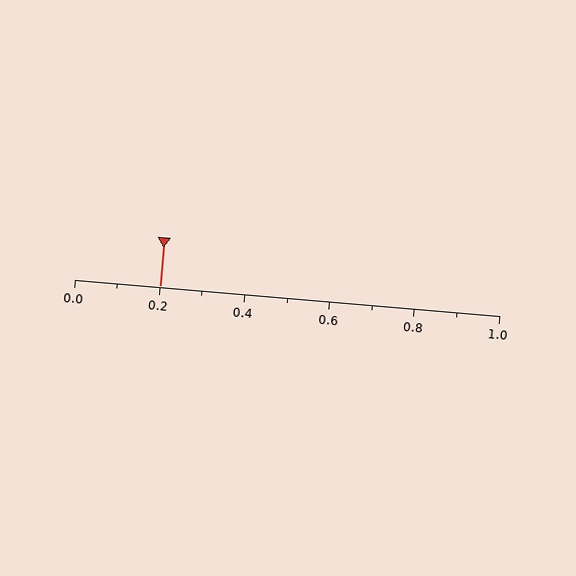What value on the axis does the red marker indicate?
The marker indicates approximately 0.2.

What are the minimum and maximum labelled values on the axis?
The axis runs from 0.0 to 1.0.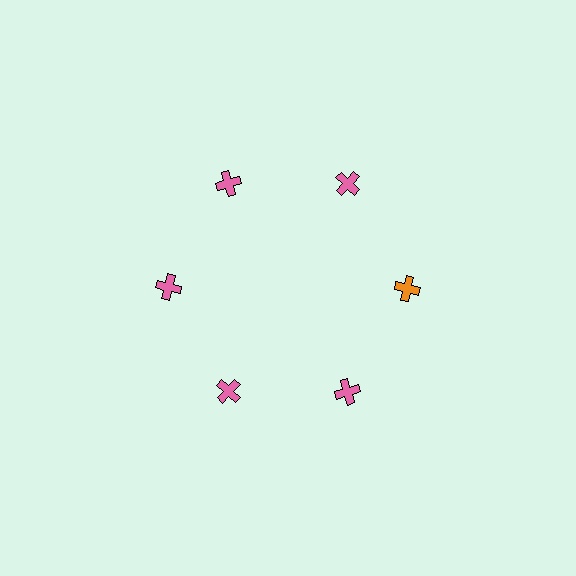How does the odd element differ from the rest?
It has a different color: orange instead of pink.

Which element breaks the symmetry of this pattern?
The orange cross at roughly the 3 o'clock position breaks the symmetry. All other shapes are pink crosses.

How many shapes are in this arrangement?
There are 6 shapes arranged in a ring pattern.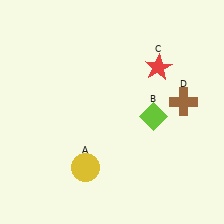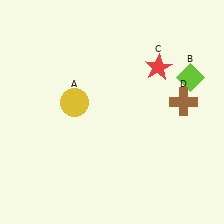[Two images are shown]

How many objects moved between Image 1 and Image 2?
2 objects moved between the two images.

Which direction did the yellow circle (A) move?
The yellow circle (A) moved up.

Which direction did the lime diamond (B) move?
The lime diamond (B) moved up.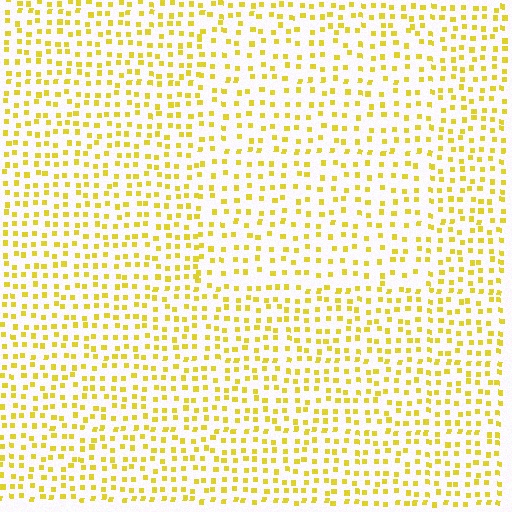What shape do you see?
I see a rectangle.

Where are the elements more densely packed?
The elements are more densely packed outside the rectangle boundary.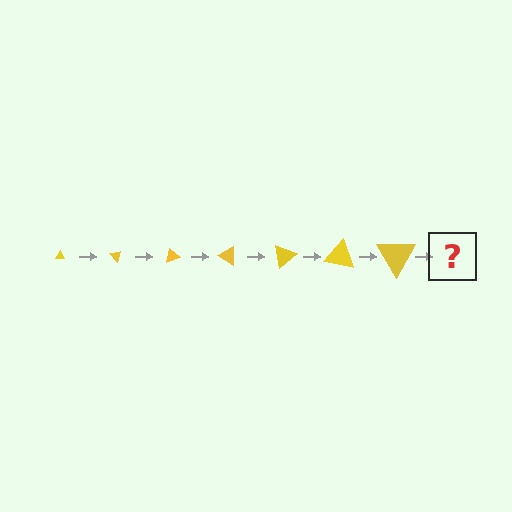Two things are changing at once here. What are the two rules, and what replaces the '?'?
The two rules are that the triangle grows larger each step and it rotates 50 degrees each step. The '?' should be a triangle, larger than the previous one and rotated 350 degrees from the start.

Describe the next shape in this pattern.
It should be a triangle, larger than the previous one and rotated 350 degrees from the start.